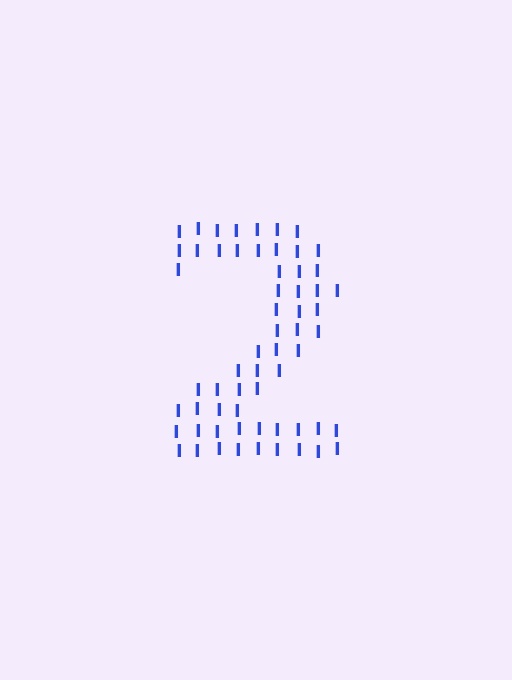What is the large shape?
The large shape is the digit 2.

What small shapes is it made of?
It is made of small letter I's.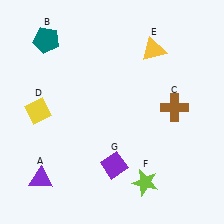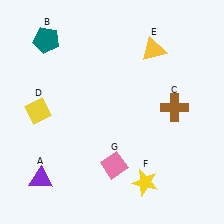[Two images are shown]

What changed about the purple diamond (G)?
In Image 1, G is purple. In Image 2, it changed to pink.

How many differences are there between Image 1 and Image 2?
There are 2 differences between the two images.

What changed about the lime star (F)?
In Image 1, F is lime. In Image 2, it changed to yellow.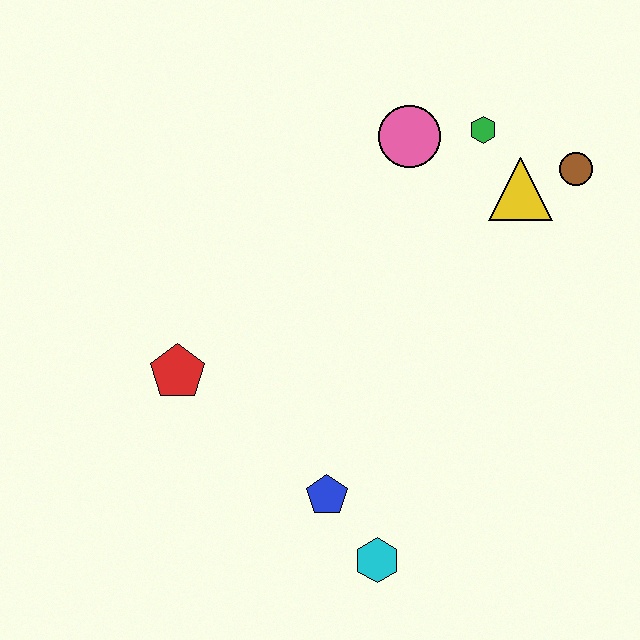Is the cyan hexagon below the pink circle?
Yes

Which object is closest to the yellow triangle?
The brown circle is closest to the yellow triangle.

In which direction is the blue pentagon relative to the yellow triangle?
The blue pentagon is below the yellow triangle.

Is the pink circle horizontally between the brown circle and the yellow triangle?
No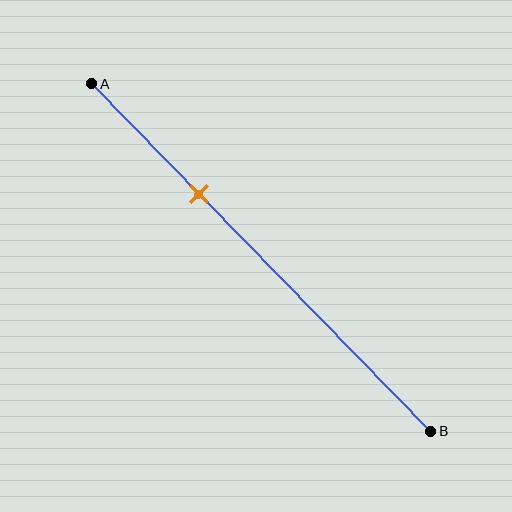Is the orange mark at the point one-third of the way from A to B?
Yes, the mark is approximately at the one-third point.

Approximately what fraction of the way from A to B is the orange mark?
The orange mark is approximately 30% of the way from A to B.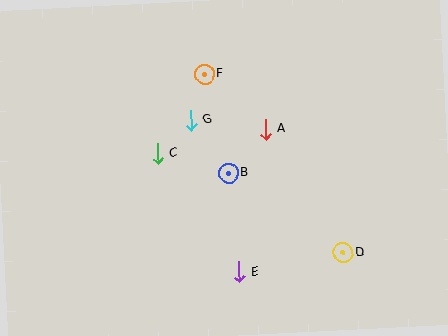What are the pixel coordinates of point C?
Point C is at (158, 154).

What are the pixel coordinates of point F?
Point F is at (204, 74).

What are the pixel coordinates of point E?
Point E is at (239, 272).